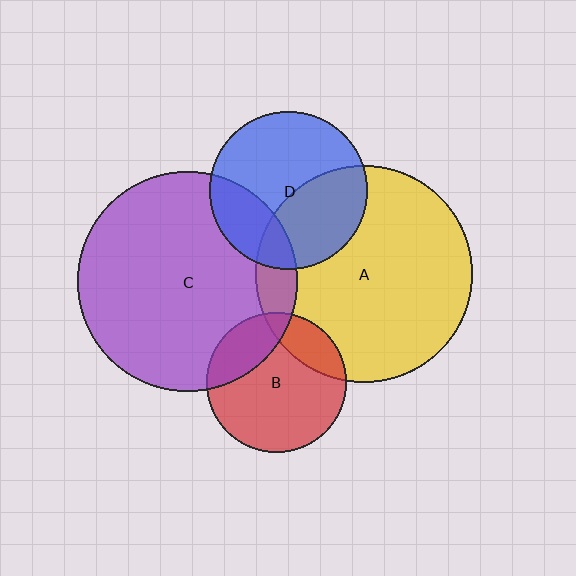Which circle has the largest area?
Circle C (purple).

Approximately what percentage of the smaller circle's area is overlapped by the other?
Approximately 10%.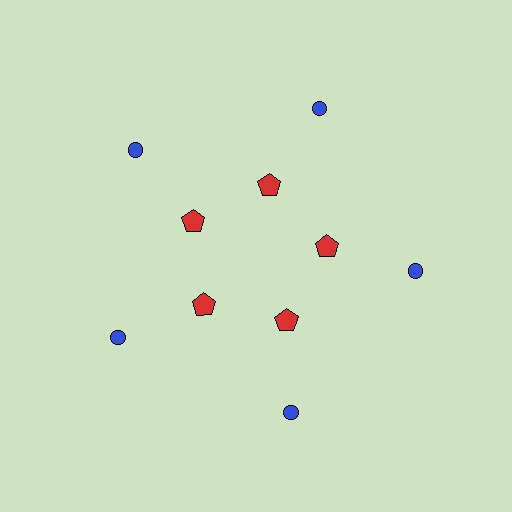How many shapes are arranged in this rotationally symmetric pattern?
There are 10 shapes, arranged in 5 groups of 2.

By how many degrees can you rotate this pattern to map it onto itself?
The pattern maps onto itself every 72 degrees of rotation.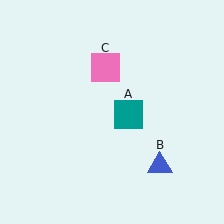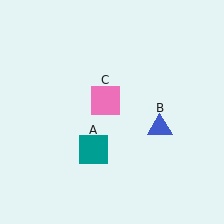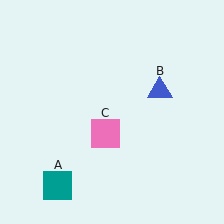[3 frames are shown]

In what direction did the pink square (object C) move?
The pink square (object C) moved down.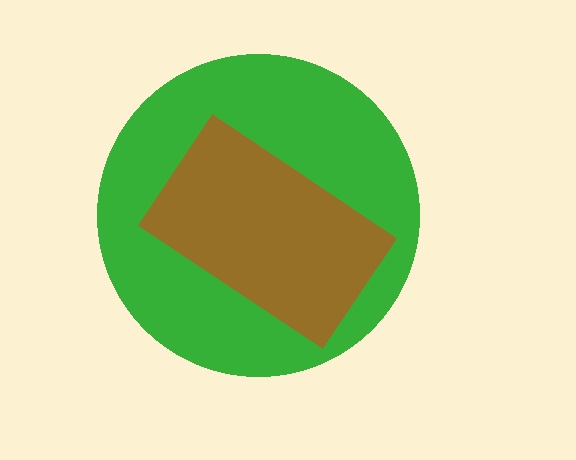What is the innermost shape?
The brown rectangle.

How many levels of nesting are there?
2.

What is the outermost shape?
The green circle.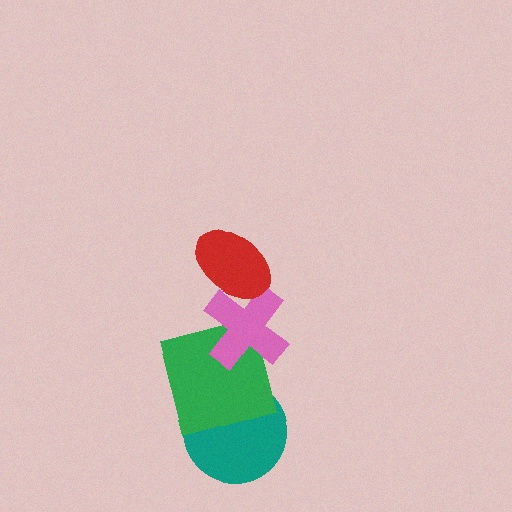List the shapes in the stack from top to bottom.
From top to bottom: the red ellipse, the pink cross, the green square, the teal circle.